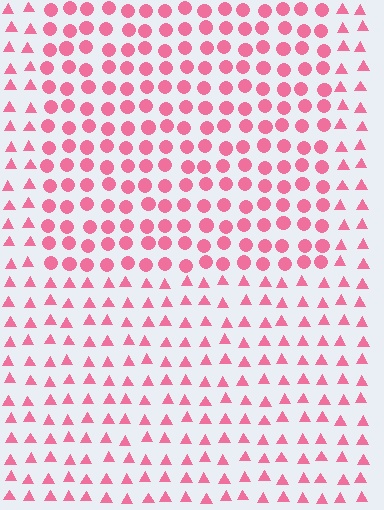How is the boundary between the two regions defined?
The boundary is defined by a change in element shape: circles inside vs. triangles outside. All elements share the same color and spacing.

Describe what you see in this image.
The image is filled with small pink elements arranged in a uniform grid. A rectangle-shaped region contains circles, while the surrounding area contains triangles. The boundary is defined purely by the change in element shape.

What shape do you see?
I see a rectangle.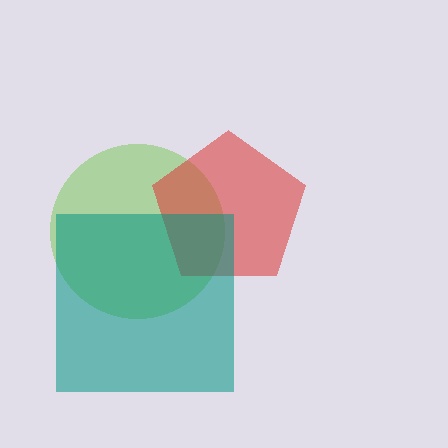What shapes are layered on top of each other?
The layered shapes are: a lime circle, a red pentagon, a teal square.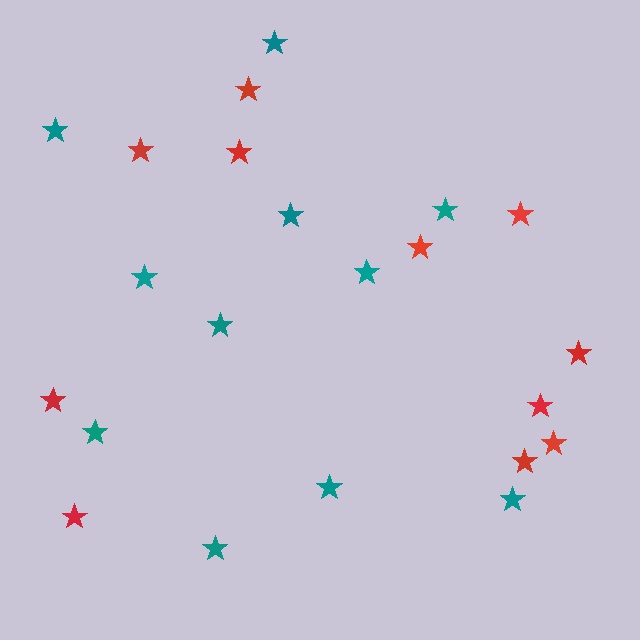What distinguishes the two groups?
There are 2 groups: one group of red stars (11) and one group of teal stars (11).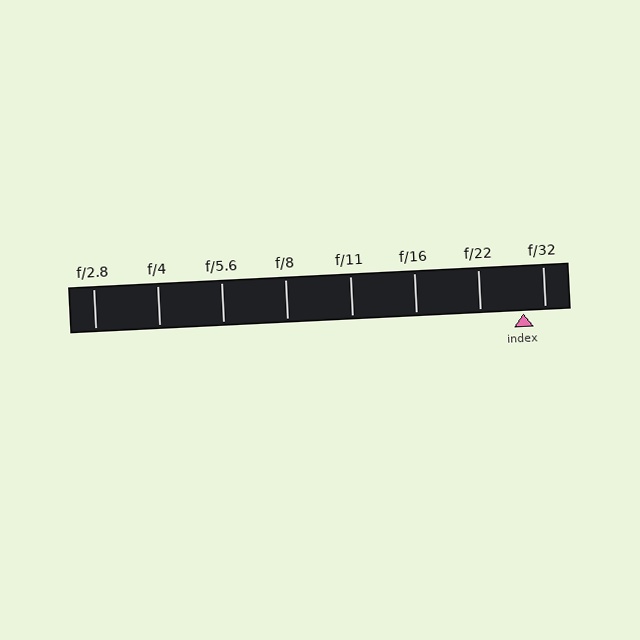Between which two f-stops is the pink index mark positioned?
The index mark is between f/22 and f/32.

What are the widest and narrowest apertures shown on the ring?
The widest aperture shown is f/2.8 and the narrowest is f/32.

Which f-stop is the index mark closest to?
The index mark is closest to f/32.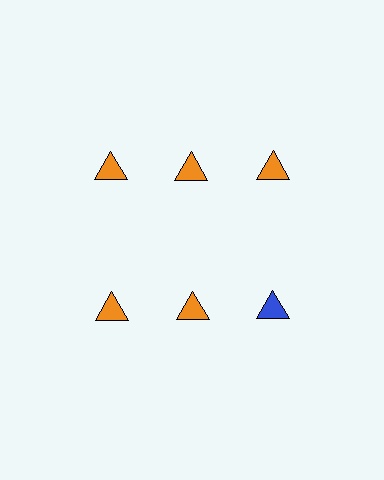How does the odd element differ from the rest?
It has a different color: blue instead of orange.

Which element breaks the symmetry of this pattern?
The blue triangle in the second row, center column breaks the symmetry. All other shapes are orange triangles.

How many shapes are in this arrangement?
There are 6 shapes arranged in a grid pattern.